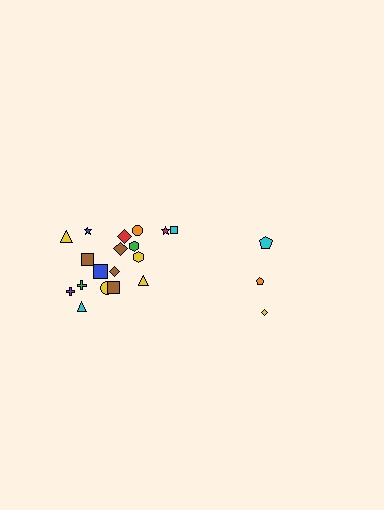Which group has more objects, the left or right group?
The left group.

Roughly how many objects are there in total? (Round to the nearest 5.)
Roughly 20 objects in total.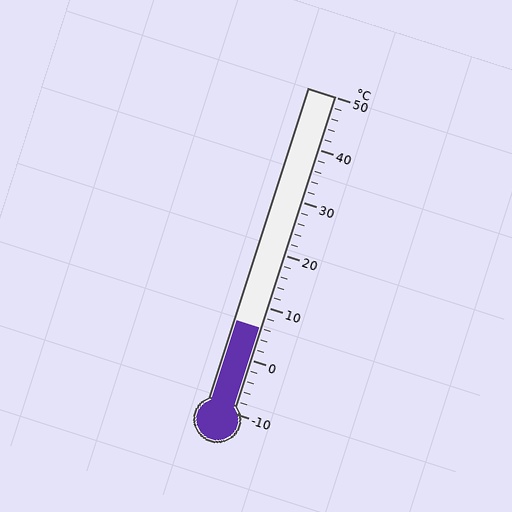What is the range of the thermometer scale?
The thermometer scale ranges from -10°C to 50°C.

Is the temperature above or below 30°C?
The temperature is below 30°C.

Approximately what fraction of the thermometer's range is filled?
The thermometer is filled to approximately 25% of its range.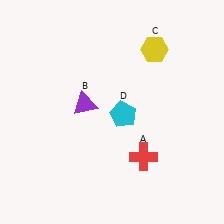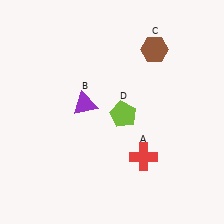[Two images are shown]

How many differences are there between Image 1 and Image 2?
There are 2 differences between the two images.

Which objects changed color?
C changed from yellow to brown. D changed from cyan to lime.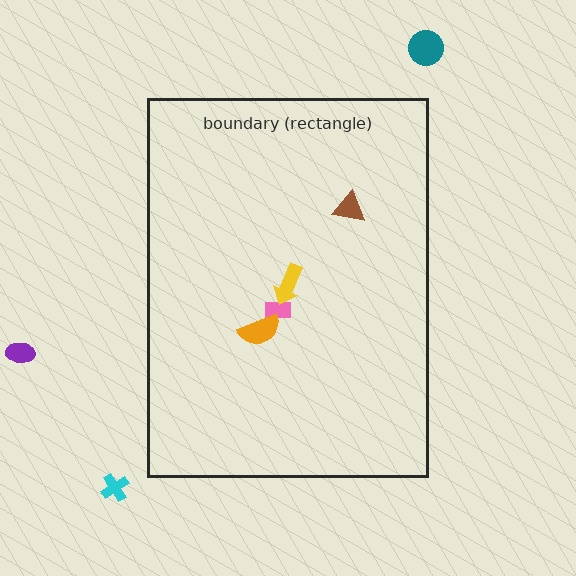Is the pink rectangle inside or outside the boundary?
Inside.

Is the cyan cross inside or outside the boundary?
Outside.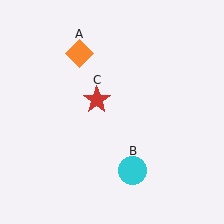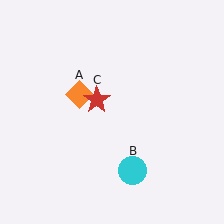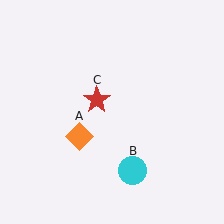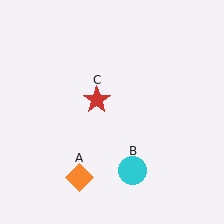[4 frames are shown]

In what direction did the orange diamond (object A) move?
The orange diamond (object A) moved down.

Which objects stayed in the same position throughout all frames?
Cyan circle (object B) and red star (object C) remained stationary.